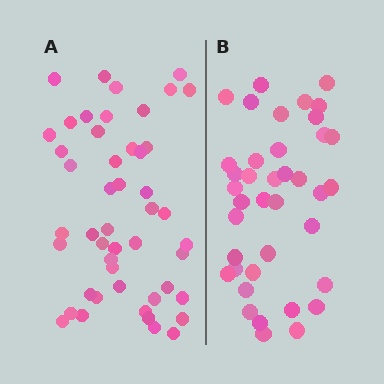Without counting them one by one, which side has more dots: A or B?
Region A (the left region) has more dots.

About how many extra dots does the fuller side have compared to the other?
Region A has roughly 8 or so more dots than region B.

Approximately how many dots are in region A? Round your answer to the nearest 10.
About 50 dots. (The exact count is 48, which rounds to 50.)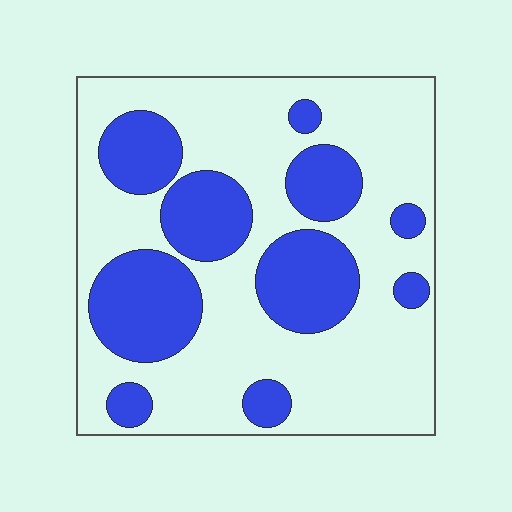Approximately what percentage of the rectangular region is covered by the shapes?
Approximately 35%.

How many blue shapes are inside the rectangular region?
10.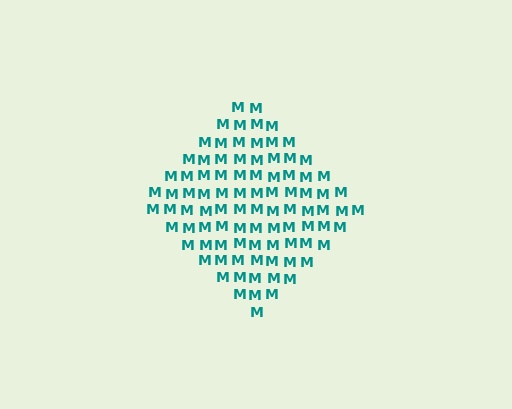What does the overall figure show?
The overall figure shows a diamond.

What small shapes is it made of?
It is made of small letter M's.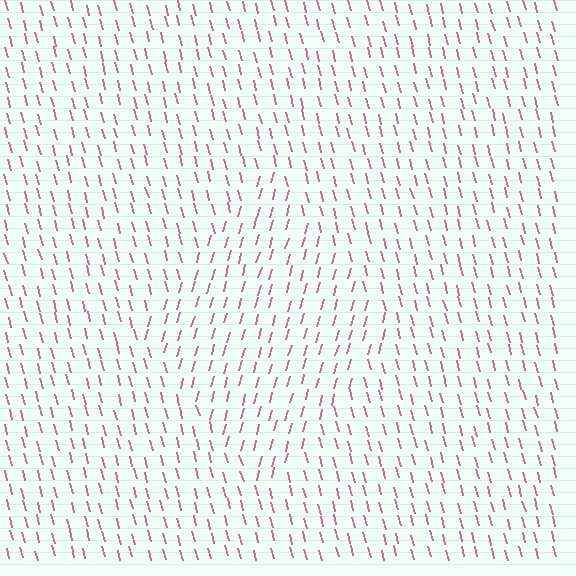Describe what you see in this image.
The image is filled with small pink line segments. A diamond region in the image has lines oriented differently from the surrounding lines, creating a visible texture boundary.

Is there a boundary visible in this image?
Yes, there is a texture boundary formed by a change in line orientation.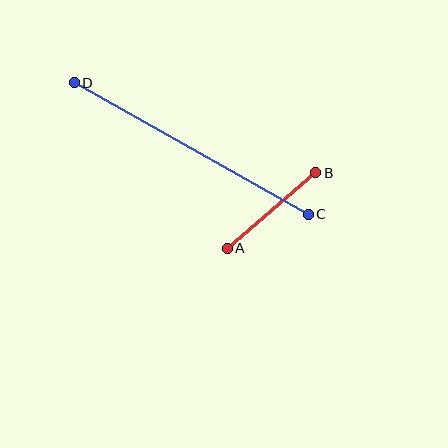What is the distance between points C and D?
The distance is approximately 268 pixels.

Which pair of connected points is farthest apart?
Points C and D are farthest apart.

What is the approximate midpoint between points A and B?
The midpoint is at approximately (271, 210) pixels.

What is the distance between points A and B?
The distance is approximately 116 pixels.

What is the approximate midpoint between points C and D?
The midpoint is at approximately (191, 149) pixels.